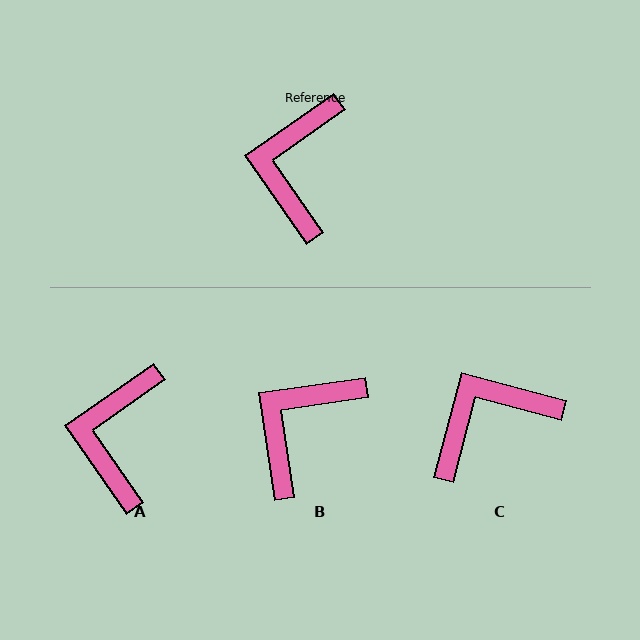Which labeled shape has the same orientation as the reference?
A.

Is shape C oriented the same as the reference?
No, it is off by about 50 degrees.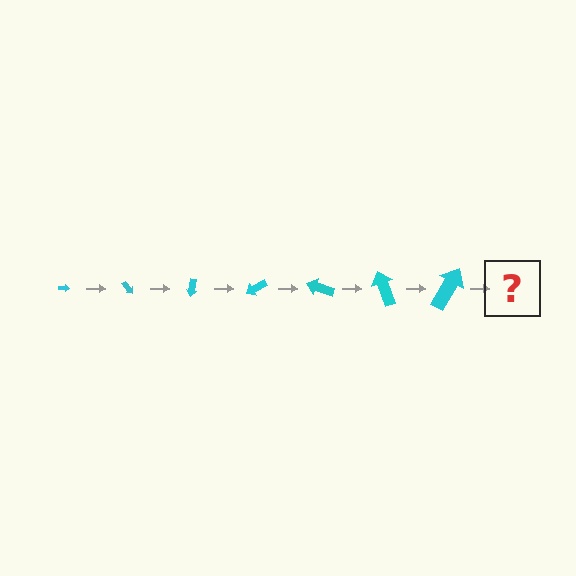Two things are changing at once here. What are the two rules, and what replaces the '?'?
The two rules are that the arrow grows larger each step and it rotates 50 degrees each step. The '?' should be an arrow, larger than the previous one and rotated 350 degrees from the start.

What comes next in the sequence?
The next element should be an arrow, larger than the previous one and rotated 350 degrees from the start.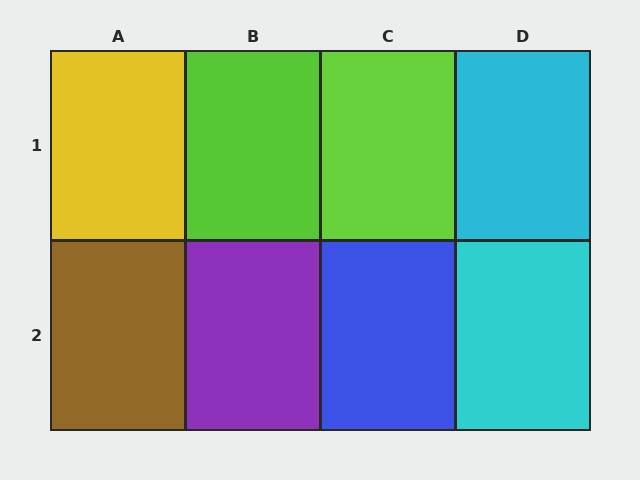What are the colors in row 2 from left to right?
Brown, purple, blue, cyan.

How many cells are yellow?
1 cell is yellow.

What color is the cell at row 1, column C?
Lime.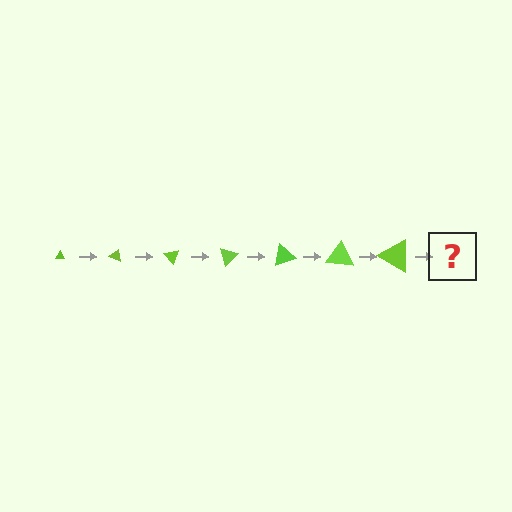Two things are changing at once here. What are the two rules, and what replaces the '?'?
The two rules are that the triangle grows larger each step and it rotates 25 degrees each step. The '?' should be a triangle, larger than the previous one and rotated 175 degrees from the start.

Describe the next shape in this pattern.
It should be a triangle, larger than the previous one and rotated 175 degrees from the start.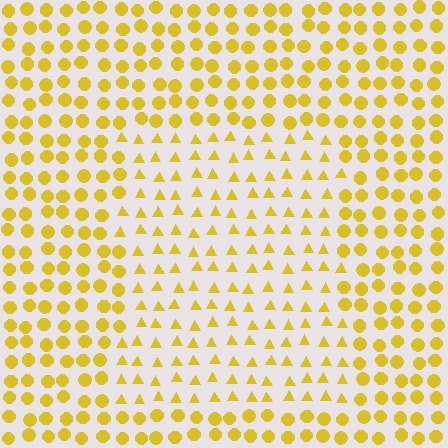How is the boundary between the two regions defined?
The boundary is defined by a change in element shape: triangles inside vs. circles outside. All elements share the same color and spacing.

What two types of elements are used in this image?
The image uses triangles inside the rectangle region and circles outside it.